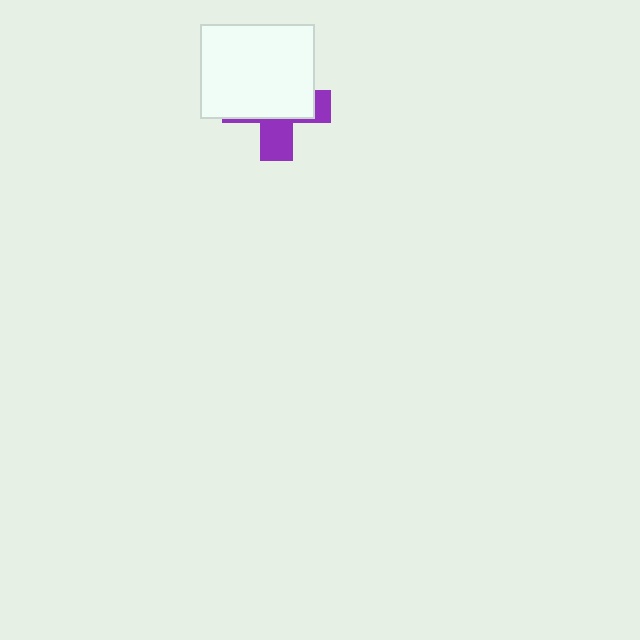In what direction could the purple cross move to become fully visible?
The purple cross could move down. That would shift it out from behind the white rectangle entirely.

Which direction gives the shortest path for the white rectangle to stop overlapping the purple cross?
Moving up gives the shortest separation.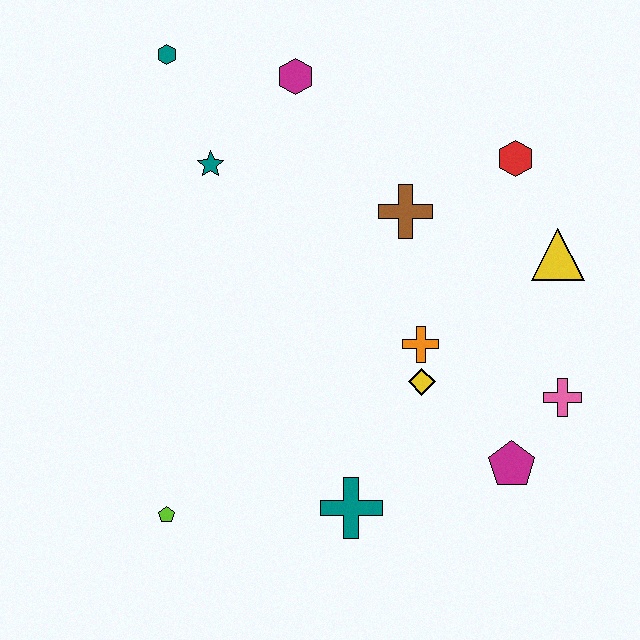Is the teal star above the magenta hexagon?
No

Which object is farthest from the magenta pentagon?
The teal hexagon is farthest from the magenta pentagon.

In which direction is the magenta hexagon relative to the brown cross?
The magenta hexagon is above the brown cross.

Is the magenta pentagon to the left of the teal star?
No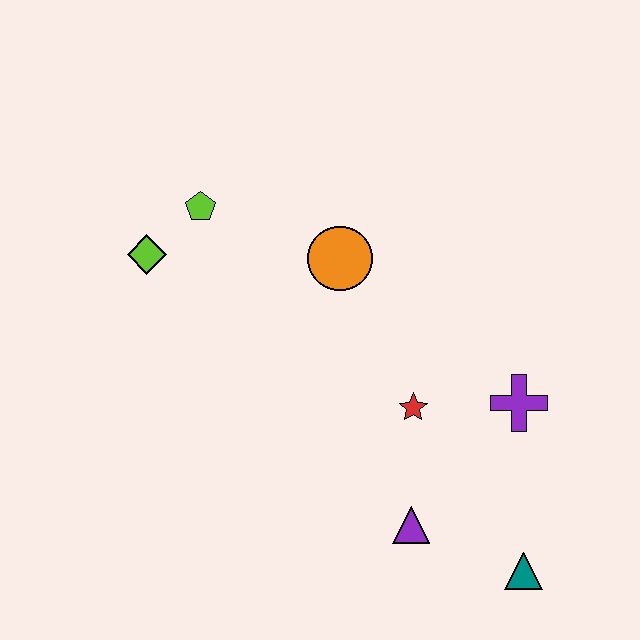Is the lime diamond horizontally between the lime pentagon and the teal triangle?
No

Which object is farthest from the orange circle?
The teal triangle is farthest from the orange circle.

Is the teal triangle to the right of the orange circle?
Yes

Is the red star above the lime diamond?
No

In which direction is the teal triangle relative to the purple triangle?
The teal triangle is to the right of the purple triangle.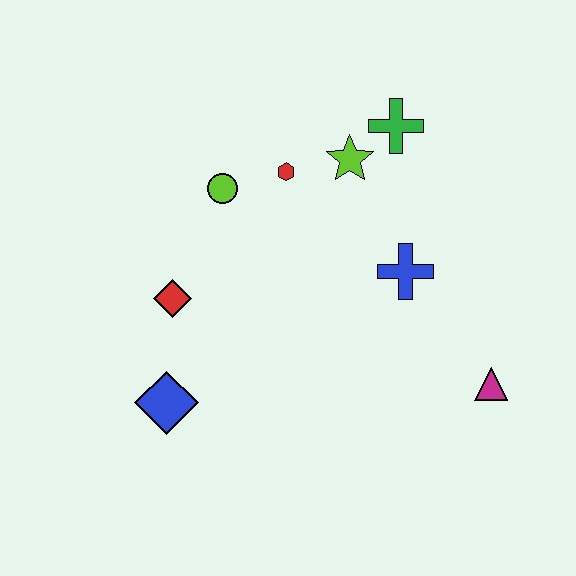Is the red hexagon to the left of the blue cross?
Yes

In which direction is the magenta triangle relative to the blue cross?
The magenta triangle is below the blue cross.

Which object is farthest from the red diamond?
The magenta triangle is farthest from the red diamond.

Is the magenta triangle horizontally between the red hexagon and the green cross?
No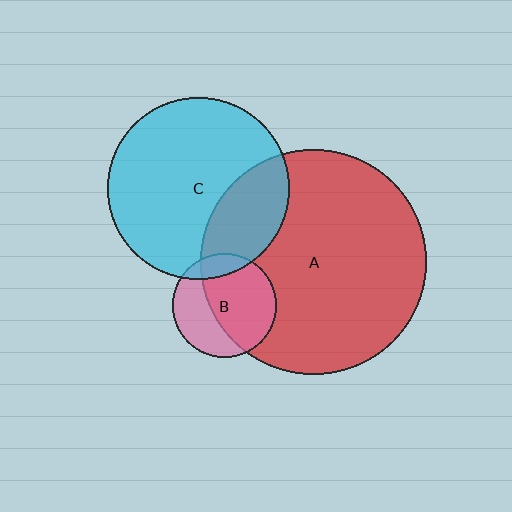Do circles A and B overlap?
Yes.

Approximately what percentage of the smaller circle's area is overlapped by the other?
Approximately 60%.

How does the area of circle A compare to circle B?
Approximately 4.7 times.